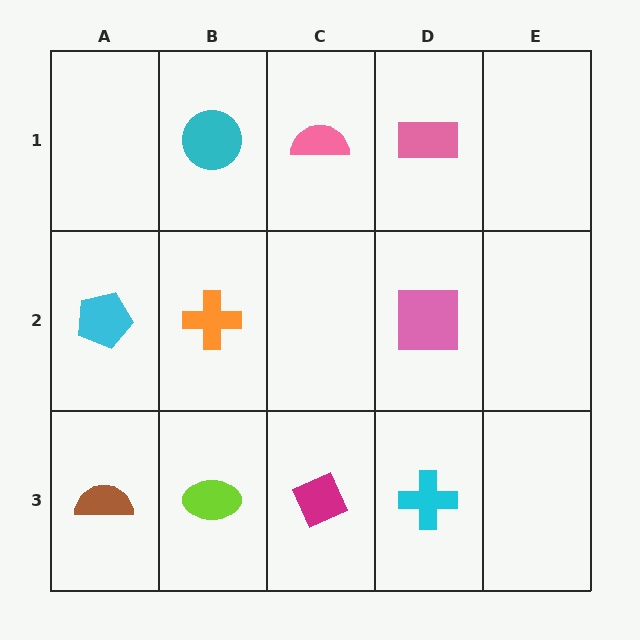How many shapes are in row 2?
3 shapes.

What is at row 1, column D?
A pink rectangle.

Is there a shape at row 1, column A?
No, that cell is empty.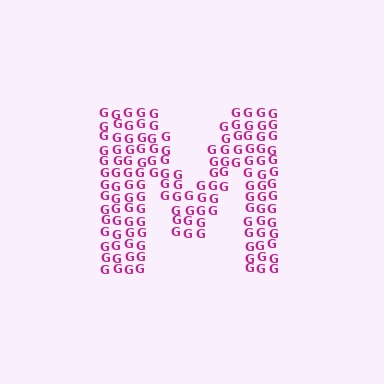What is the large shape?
The large shape is the letter M.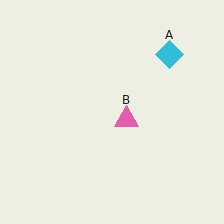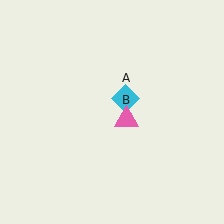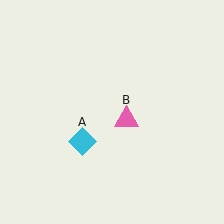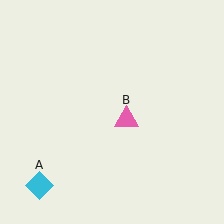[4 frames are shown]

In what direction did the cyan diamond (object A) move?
The cyan diamond (object A) moved down and to the left.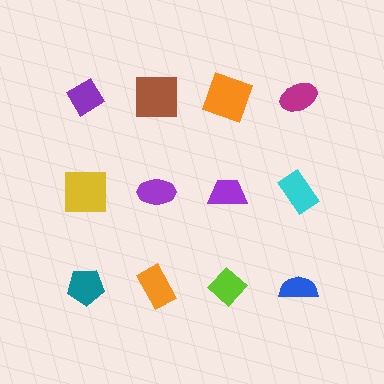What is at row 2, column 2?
A purple ellipse.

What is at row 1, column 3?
An orange square.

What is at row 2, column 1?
A yellow square.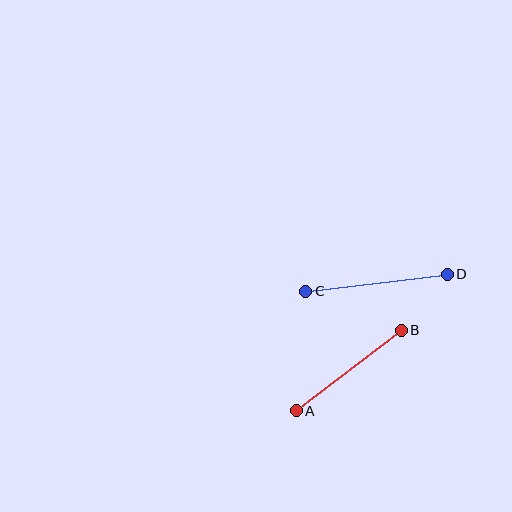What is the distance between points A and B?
The distance is approximately 133 pixels.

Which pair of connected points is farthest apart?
Points C and D are farthest apart.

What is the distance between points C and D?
The distance is approximately 143 pixels.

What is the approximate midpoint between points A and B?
The midpoint is at approximately (349, 370) pixels.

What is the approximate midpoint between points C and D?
The midpoint is at approximately (376, 283) pixels.